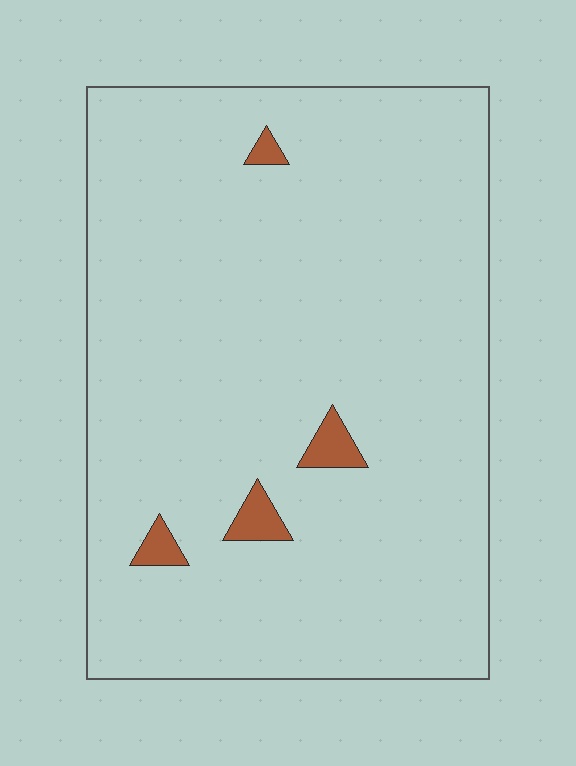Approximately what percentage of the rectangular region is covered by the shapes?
Approximately 5%.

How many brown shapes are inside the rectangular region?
4.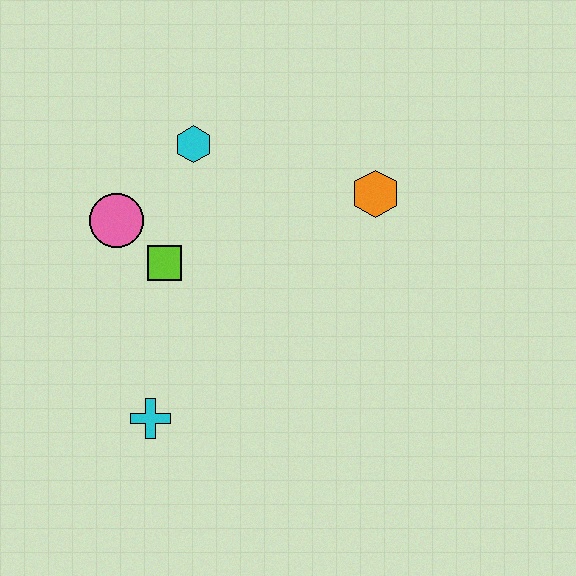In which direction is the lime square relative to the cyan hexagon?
The lime square is below the cyan hexagon.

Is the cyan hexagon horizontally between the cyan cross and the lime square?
No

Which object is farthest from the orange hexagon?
The cyan cross is farthest from the orange hexagon.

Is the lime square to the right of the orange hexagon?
No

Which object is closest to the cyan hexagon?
The pink circle is closest to the cyan hexagon.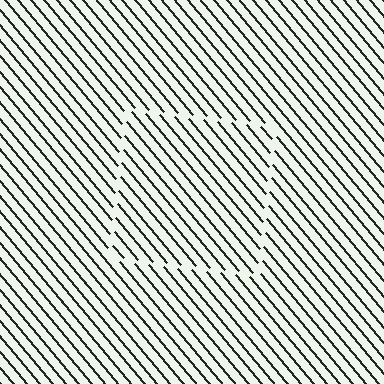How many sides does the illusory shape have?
4 sides — the line-ends trace a square.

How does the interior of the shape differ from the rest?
The interior of the shape contains the same grating, shifted by half a period — the contour is defined by the phase discontinuity where line-ends from the inner and outer gratings abut.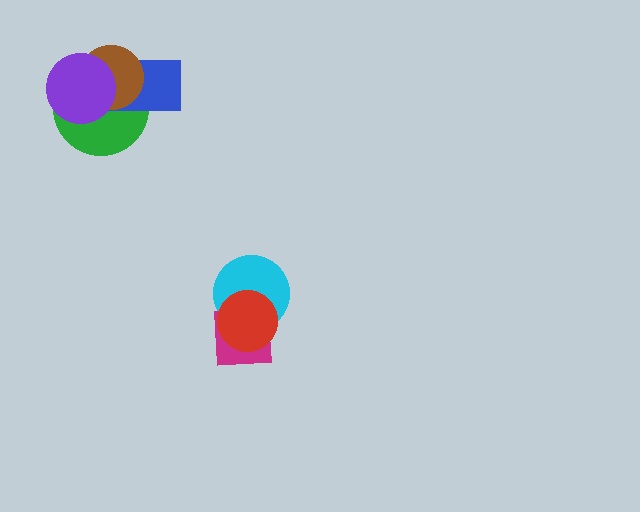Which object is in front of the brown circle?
The purple circle is in front of the brown circle.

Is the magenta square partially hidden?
Yes, it is partially covered by another shape.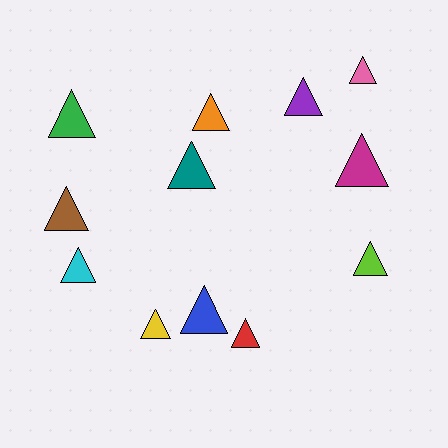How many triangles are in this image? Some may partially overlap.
There are 12 triangles.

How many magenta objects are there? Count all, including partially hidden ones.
There is 1 magenta object.